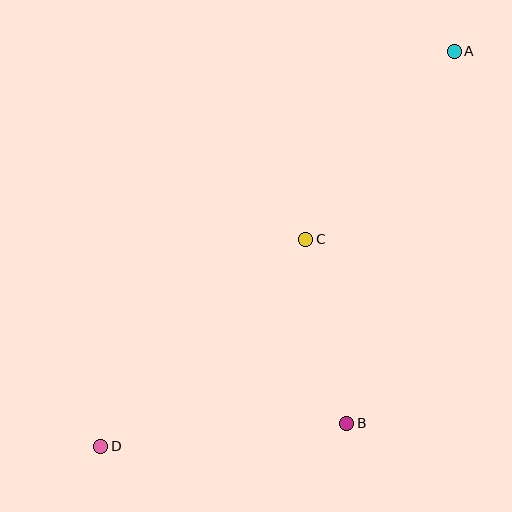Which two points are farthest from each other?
Points A and D are farthest from each other.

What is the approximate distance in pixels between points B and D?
The distance between B and D is approximately 247 pixels.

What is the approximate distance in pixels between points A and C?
The distance between A and C is approximately 240 pixels.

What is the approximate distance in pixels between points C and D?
The distance between C and D is approximately 291 pixels.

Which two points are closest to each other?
Points B and C are closest to each other.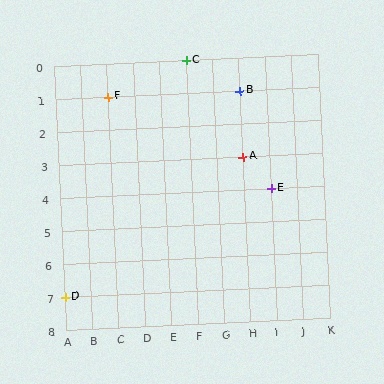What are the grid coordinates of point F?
Point F is at grid coordinates (C, 1).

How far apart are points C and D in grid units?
Points C and D are 5 columns and 7 rows apart (about 8.6 grid units diagonally).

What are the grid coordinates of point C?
Point C is at grid coordinates (F, 0).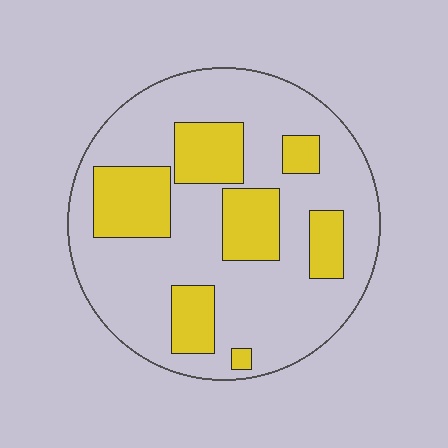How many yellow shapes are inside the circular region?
7.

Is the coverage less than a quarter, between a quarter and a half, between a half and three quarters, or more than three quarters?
Between a quarter and a half.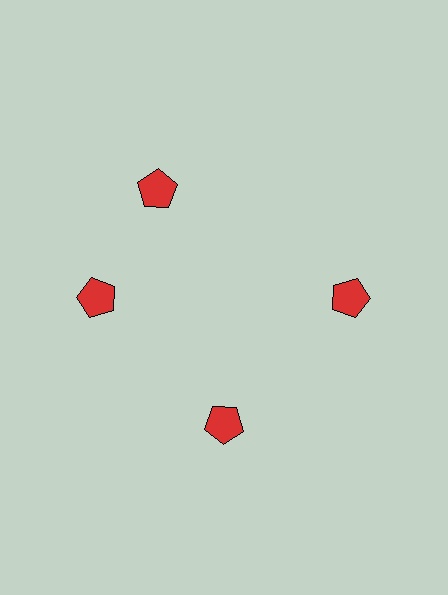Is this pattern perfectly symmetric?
No. The 4 red pentagons are arranged in a ring, but one element near the 12 o'clock position is rotated out of alignment along the ring, breaking the 4-fold rotational symmetry.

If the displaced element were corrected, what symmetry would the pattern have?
It would have 4-fold rotational symmetry — the pattern would map onto itself every 90 degrees.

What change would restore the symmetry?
The symmetry would be restored by rotating it back into even spacing with its neighbors so that all 4 pentagons sit at equal angles and equal distance from the center.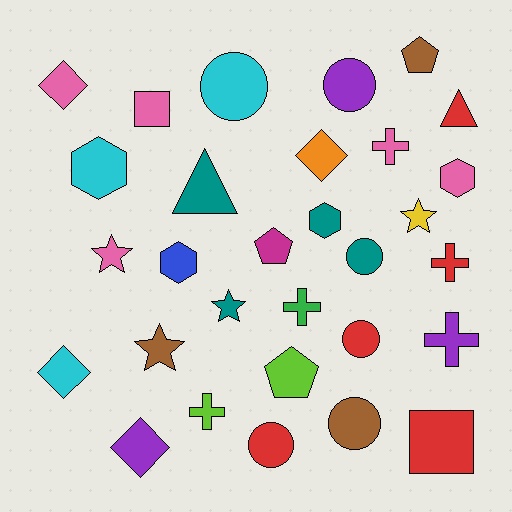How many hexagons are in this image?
There are 4 hexagons.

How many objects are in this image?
There are 30 objects.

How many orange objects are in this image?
There is 1 orange object.